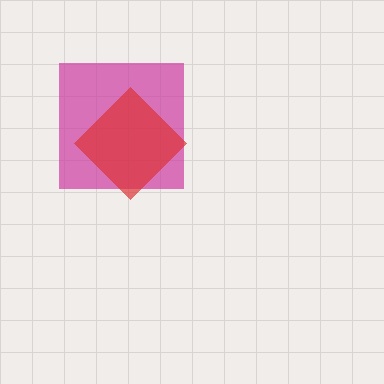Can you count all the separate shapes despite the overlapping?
Yes, there are 2 separate shapes.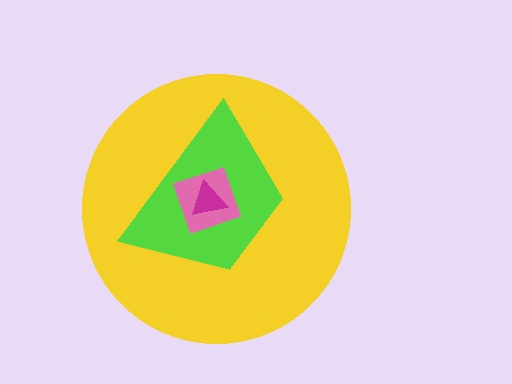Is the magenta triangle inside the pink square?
Yes.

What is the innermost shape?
The magenta triangle.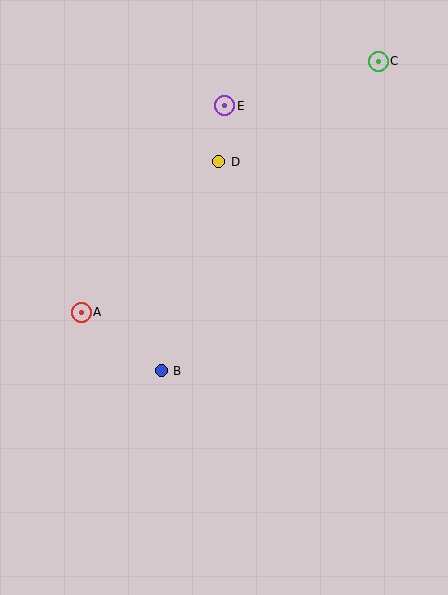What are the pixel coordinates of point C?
Point C is at (378, 61).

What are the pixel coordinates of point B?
Point B is at (161, 371).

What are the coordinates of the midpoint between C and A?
The midpoint between C and A is at (230, 187).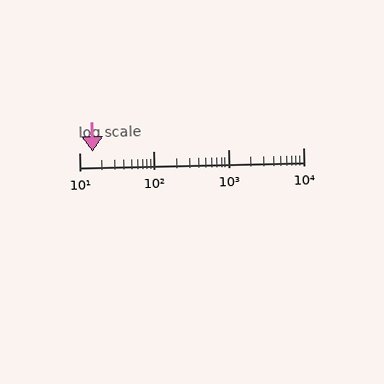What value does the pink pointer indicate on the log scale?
The pointer indicates approximately 15.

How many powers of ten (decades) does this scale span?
The scale spans 3 decades, from 10 to 10000.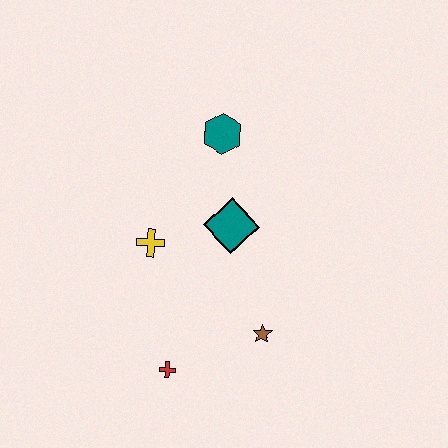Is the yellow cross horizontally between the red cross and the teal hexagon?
No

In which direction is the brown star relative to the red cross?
The brown star is to the right of the red cross.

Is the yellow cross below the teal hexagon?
Yes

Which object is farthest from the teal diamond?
The red cross is farthest from the teal diamond.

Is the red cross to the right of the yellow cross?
Yes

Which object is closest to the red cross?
The brown star is closest to the red cross.